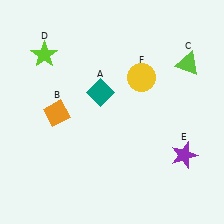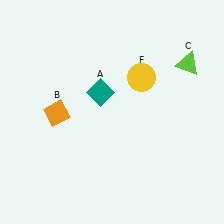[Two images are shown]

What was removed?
The purple star (E), the lime star (D) were removed in Image 2.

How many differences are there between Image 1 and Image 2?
There are 2 differences between the two images.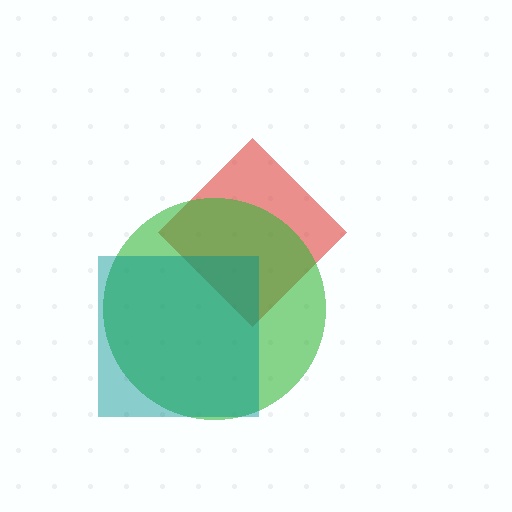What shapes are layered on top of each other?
The layered shapes are: a red diamond, a green circle, a teal square.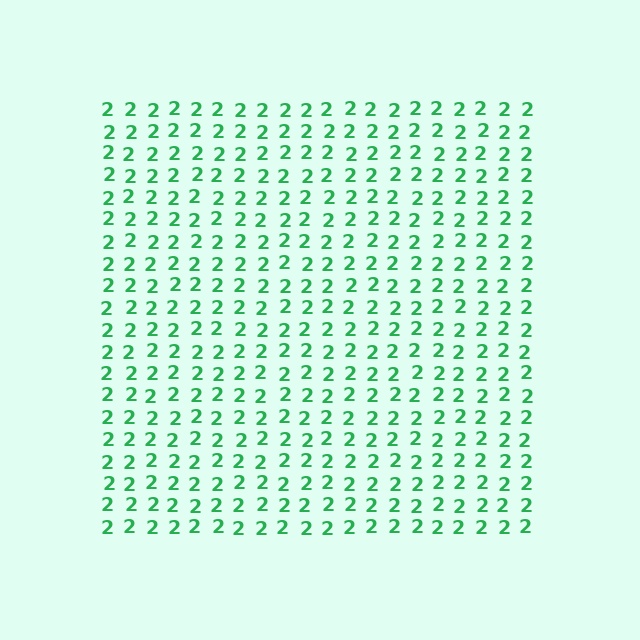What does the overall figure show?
The overall figure shows a square.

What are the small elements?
The small elements are digit 2's.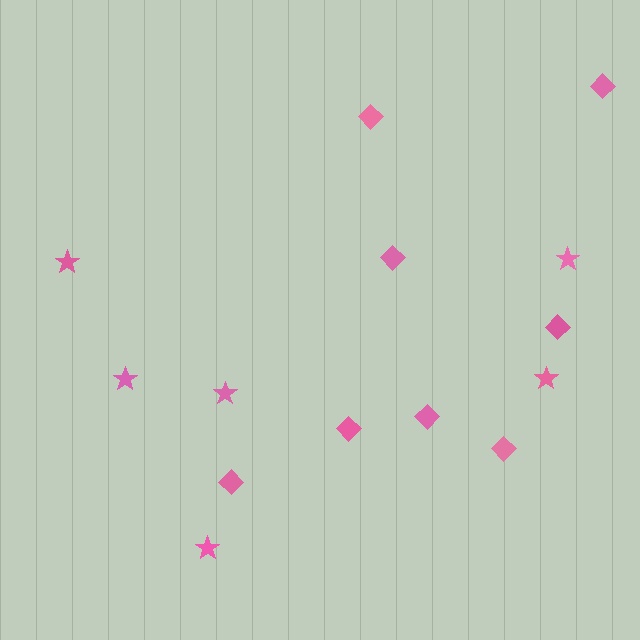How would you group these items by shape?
There are 2 groups: one group of stars (6) and one group of diamonds (8).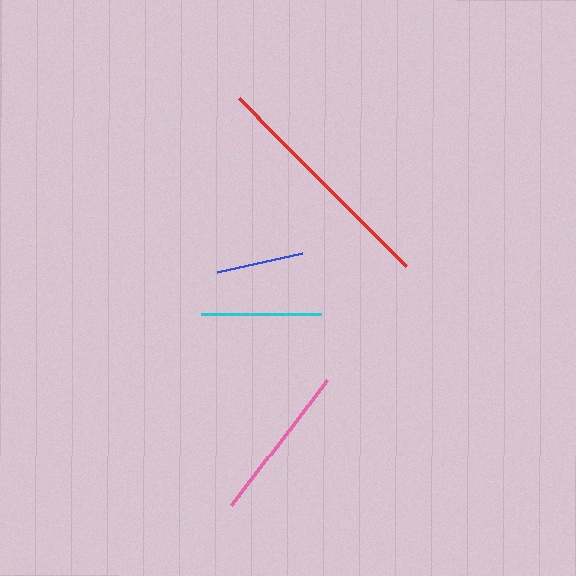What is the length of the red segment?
The red segment is approximately 237 pixels long.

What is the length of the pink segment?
The pink segment is approximately 157 pixels long.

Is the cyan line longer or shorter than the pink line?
The pink line is longer than the cyan line.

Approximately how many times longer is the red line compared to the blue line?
The red line is approximately 2.7 times the length of the blue line.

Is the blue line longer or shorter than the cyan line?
The cyan line is longer than the blue line.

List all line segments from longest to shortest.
From longest to shortest: red, pink, cyan, blue.